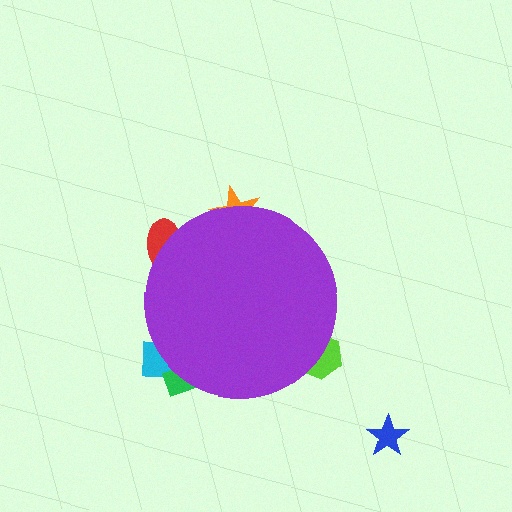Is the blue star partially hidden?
No, the blue star is fully visible.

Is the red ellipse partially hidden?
Yes, the red ellipse is partially hidden behind the purple circle.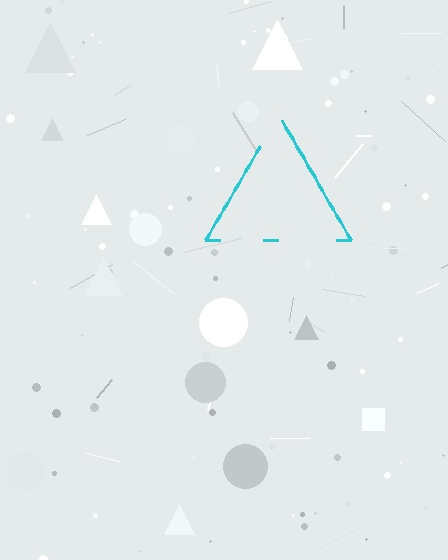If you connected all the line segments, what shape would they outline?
They would outline a triangle.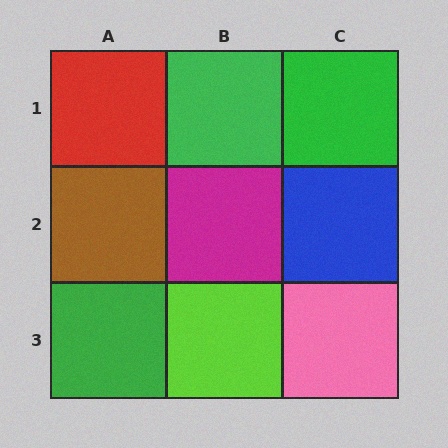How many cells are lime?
1 cell is lime.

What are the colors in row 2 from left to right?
Brown, magenta, blue.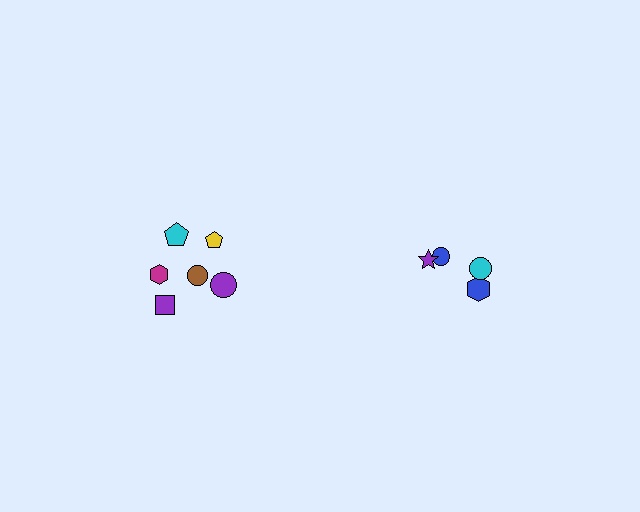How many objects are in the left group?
There are 6 objects.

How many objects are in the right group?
There are 4 objects.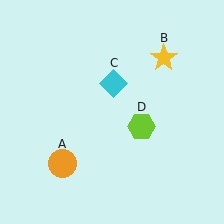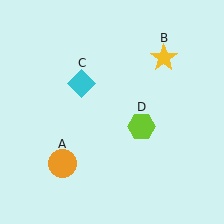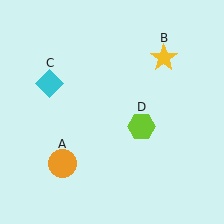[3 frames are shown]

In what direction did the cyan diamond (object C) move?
The cyan diamond (object C) moved left.